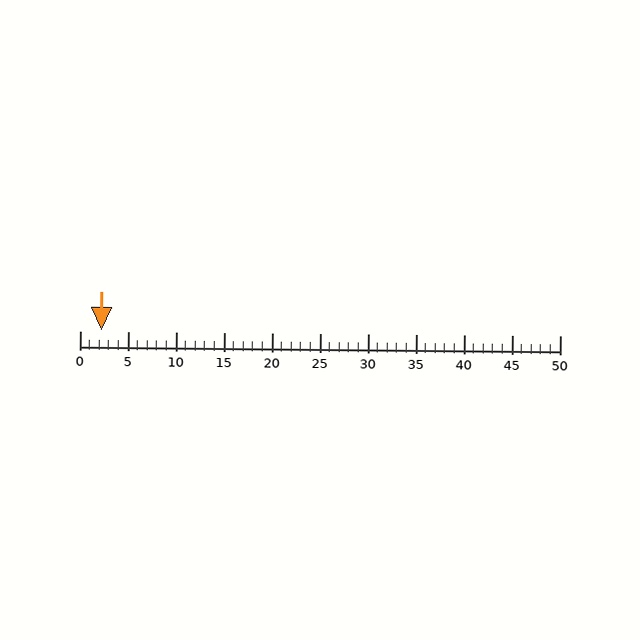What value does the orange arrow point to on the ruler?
The orange arrow points to approximately 2.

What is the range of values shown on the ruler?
The ruler shows values from 0 to 50.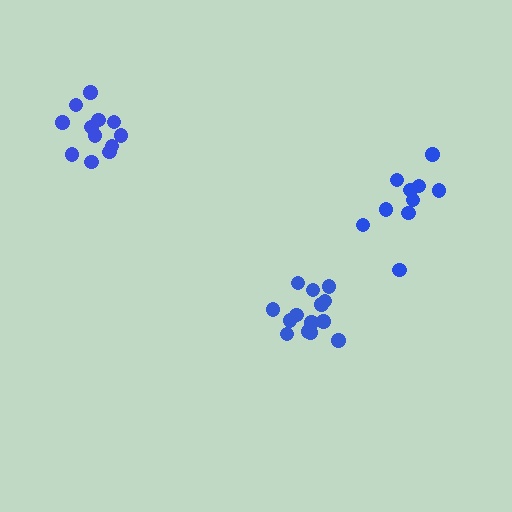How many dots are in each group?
Group 1: 10 dots, Group 2: 13 dots, Group 3: 14 dots (37 total).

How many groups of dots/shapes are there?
There are 3 groups.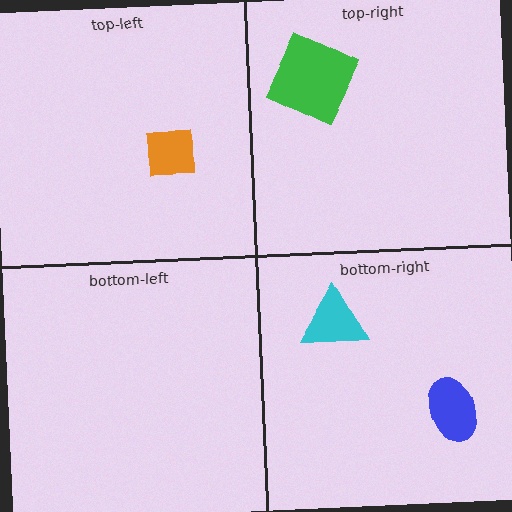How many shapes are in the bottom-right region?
2.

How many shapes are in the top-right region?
1.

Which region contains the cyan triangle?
The bottom-right region.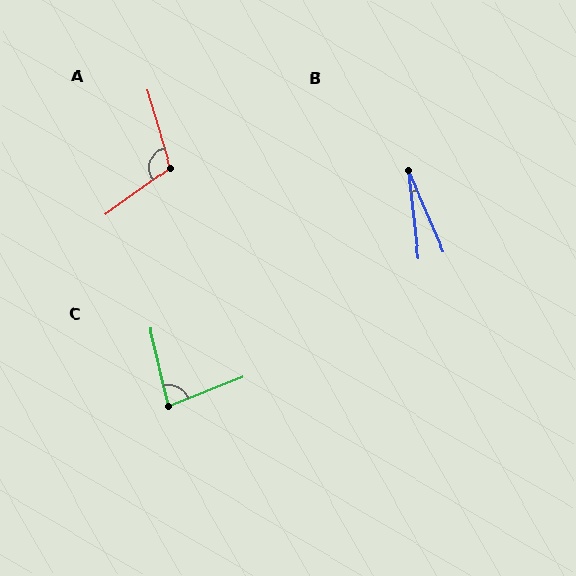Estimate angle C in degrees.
Approximately 82 degrees.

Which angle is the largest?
A, at approximately 109 degrees.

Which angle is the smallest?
B, at approximately 17 degrees.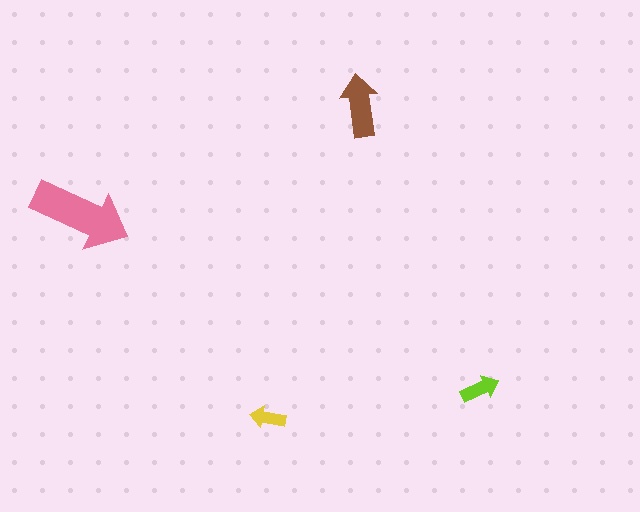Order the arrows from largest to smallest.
the pink one, the brown one, the lime one, the yellow one.